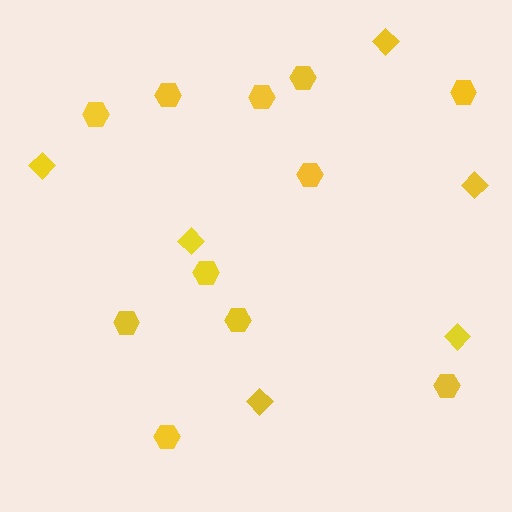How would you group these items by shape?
There are 2 groups: one group of diamonds (6) and one group of hexagons (11).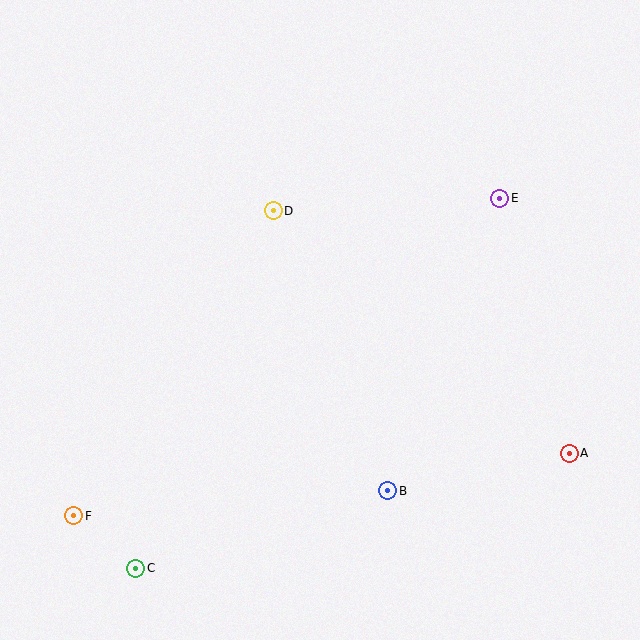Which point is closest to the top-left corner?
Point D is closest to the top-left corner.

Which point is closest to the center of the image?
Point D at (273, 211) is closest to the center.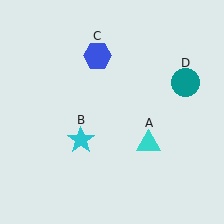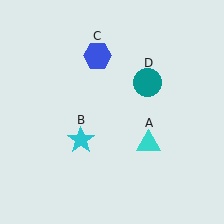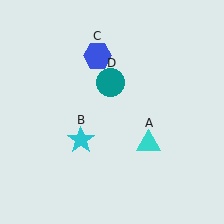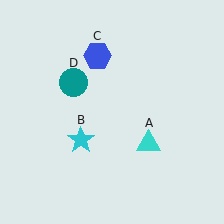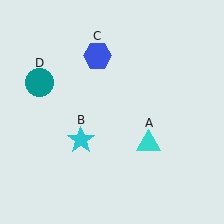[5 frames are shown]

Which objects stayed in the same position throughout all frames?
Cyan triangle (object A) and cyan star (object B) and blue hexagon (object C) remained stationary.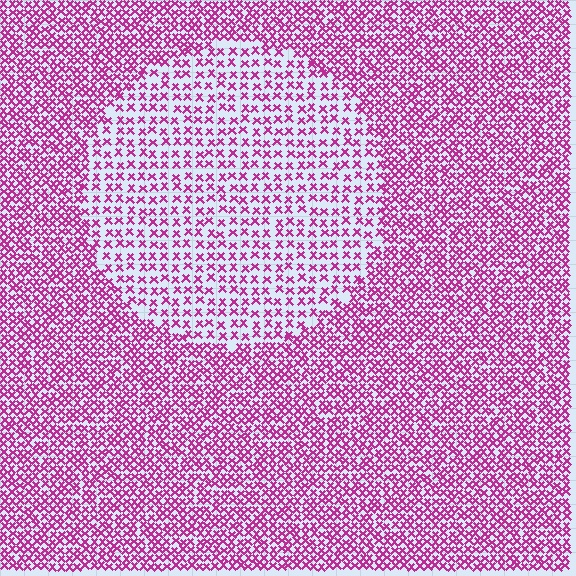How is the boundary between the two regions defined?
The boundary is defined by a change in element density (approximately 1.9x ratio). All elements are the same color, size, and shape.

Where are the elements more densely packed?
The elements are more densely packed outside the circle boundary.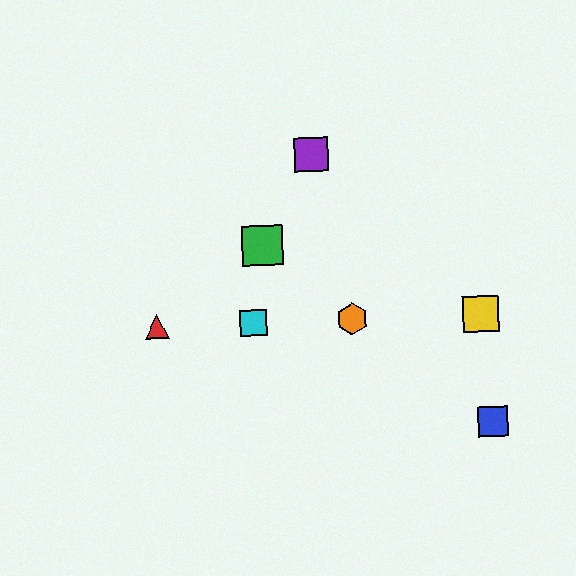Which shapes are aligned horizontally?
The red triangle, the yellow square, the orange hexagon, the cyan square are aligned horizontally.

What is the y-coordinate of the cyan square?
The cyan square is at y≈323.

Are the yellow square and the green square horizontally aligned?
No, the yellow square is at y≈314 and the green square is at y≈245.